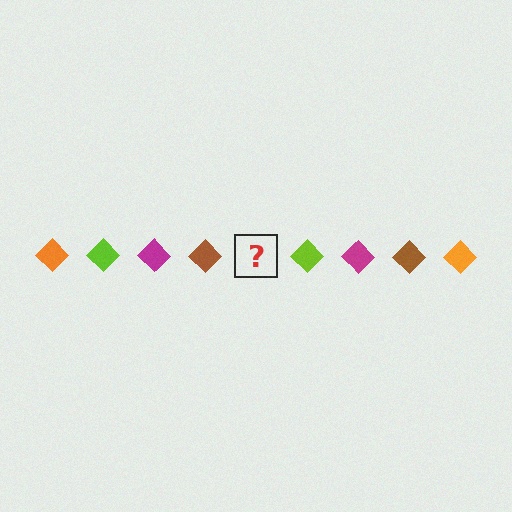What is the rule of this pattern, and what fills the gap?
The rule is that the pattern cycles through orange, lime, magenta, brown diamonds. The gap should be filled with an orange diamond.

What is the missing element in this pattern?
The missing element is an orange diamond.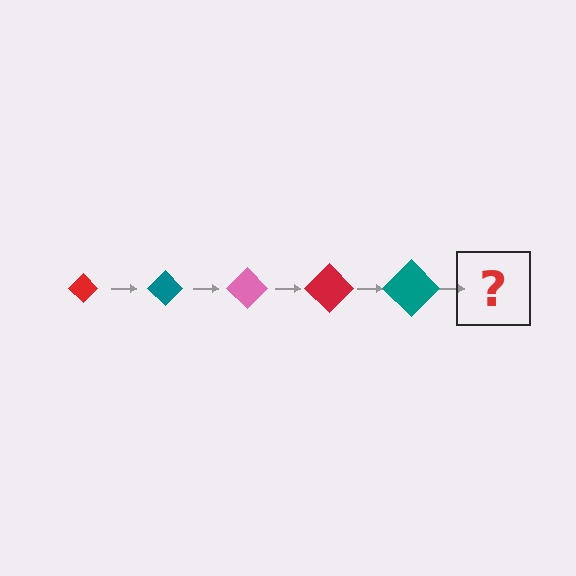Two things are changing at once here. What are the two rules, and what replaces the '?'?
The two rules are that the diamond grows larger each step and the color cycles through red, teal, and pink. The '?' should be a pink diamond, larger than the previous one.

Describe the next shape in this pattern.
It should be a pink diamond, larger than the previous one.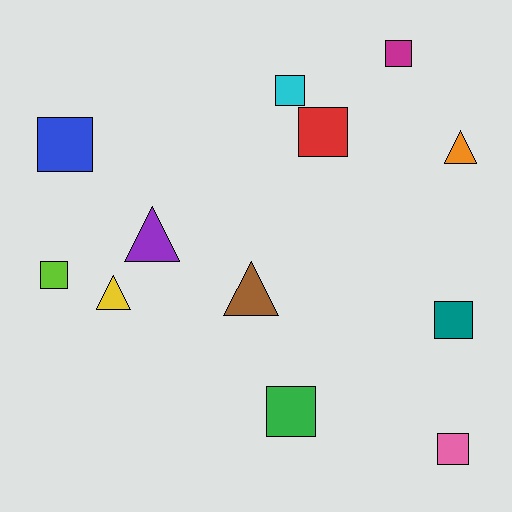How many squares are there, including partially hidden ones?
There are 8 squares.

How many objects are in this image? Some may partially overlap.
There are 12 objects.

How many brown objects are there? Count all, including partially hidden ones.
There is 1 brown object.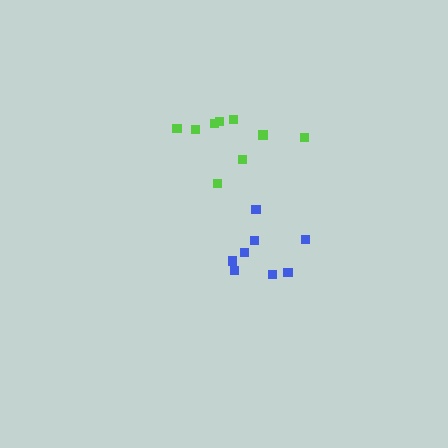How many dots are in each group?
Group 1: 8 dots, Group 2: 9 dots (17 total).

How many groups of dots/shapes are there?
There are 2 groups.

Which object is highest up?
The lime cluster is topmost.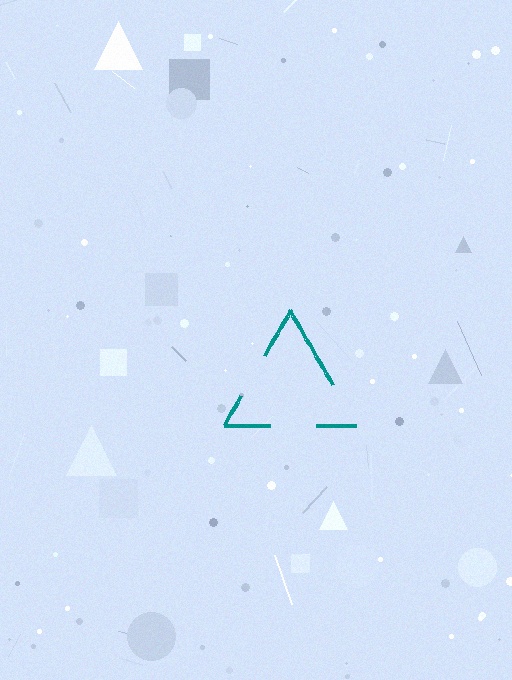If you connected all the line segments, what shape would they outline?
They would outline a triangle.